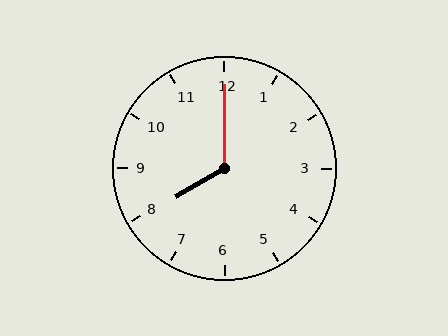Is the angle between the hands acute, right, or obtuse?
It is obtuse.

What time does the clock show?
8:00.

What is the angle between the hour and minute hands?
Approximately 120 degrees.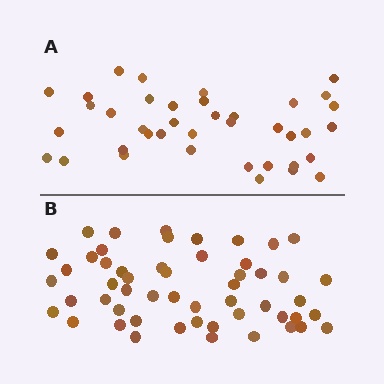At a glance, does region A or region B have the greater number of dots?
Region B (the bottom region) has more dots.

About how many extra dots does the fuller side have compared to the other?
Region B has approximately 15 more dots than region A.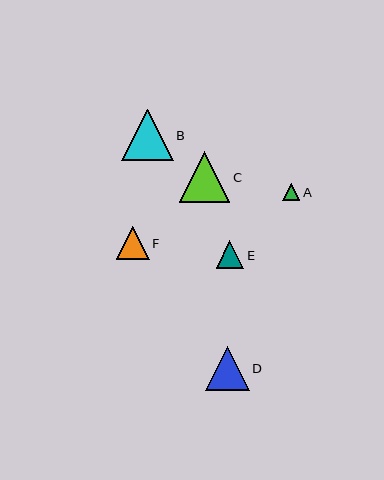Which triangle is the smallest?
Triangle A is the smallest with a size of approximately 17 pixels.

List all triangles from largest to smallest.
From largest to smallest: B, C, D, F, E, A.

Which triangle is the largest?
Triangle B is the largest with a size of approximately 52 pixels.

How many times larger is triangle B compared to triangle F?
Triangle B is approximately 1.6 times the size of triangle F.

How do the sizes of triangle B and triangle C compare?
Triangle B and triangle C are approximately the same size.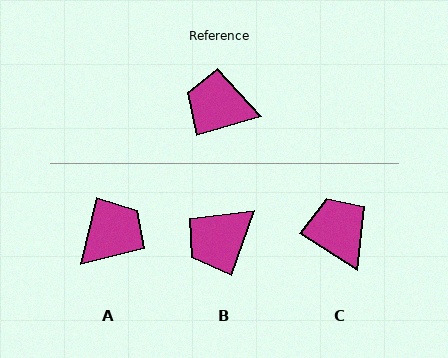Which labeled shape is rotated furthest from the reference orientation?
A, about 119 degrees away.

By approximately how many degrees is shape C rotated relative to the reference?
Approximately 49 degrees clockwise.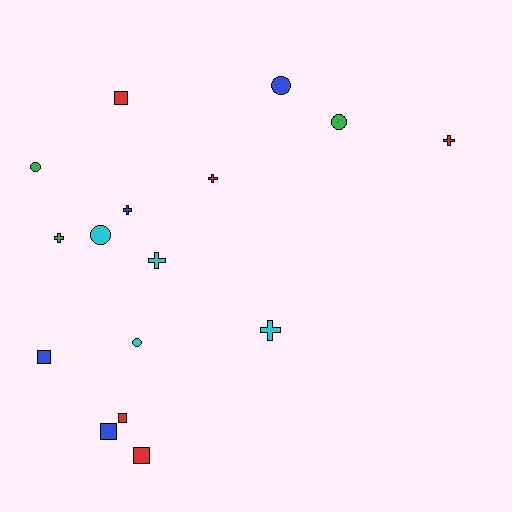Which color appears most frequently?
Red, with 5 objects.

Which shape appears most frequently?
Cross, with 6 objects.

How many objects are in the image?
There are 16 objects.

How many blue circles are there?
There is 1 blue circle.